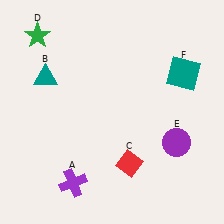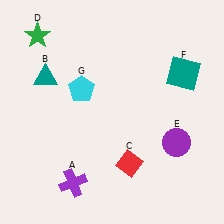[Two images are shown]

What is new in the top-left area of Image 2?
A cyan pentagon (G) was added in the top-left area of Image 2.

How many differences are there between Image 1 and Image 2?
There is 1 difference between the two images.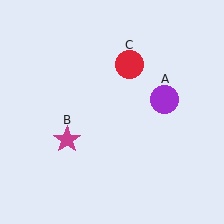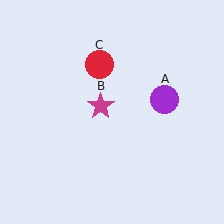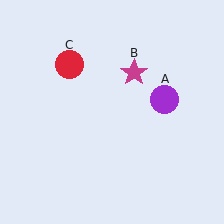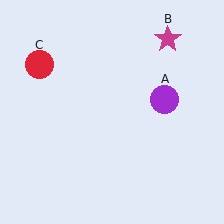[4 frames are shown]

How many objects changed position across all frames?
2 objects changed position: magenta star (object B), red circle (object C).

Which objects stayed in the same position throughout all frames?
Purple circle (object A) remained stationary.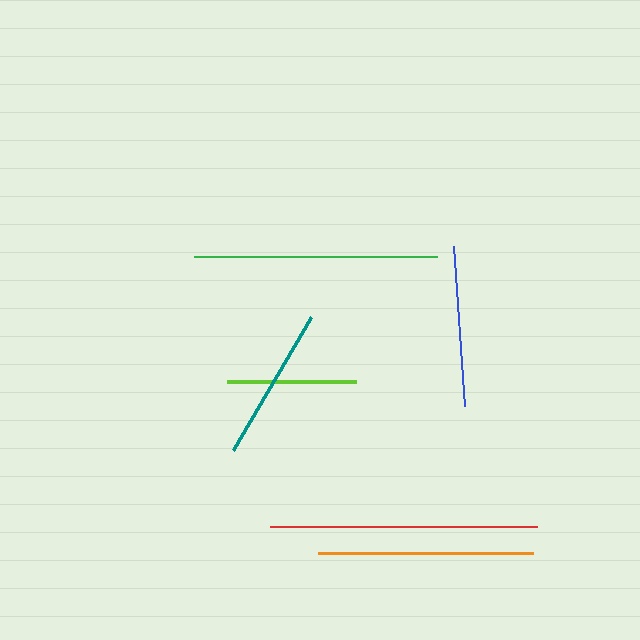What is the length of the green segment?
The green segment is approximately 243 pixels long.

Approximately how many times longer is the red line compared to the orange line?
The red line is approximately 1.2 times the length of the orange line.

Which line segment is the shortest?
The lime line is the shortest at approximately 129 pixels.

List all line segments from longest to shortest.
From longest to shortest: red, green, orange, blue, teal, lime.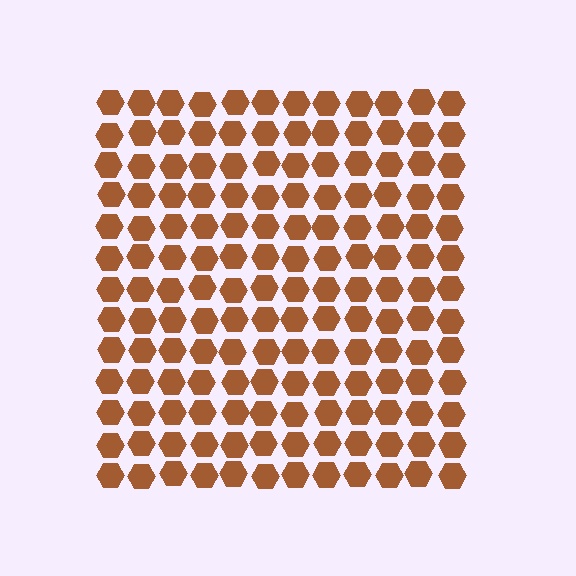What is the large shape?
The large shape is a square.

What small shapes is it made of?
It is made of small hexagons.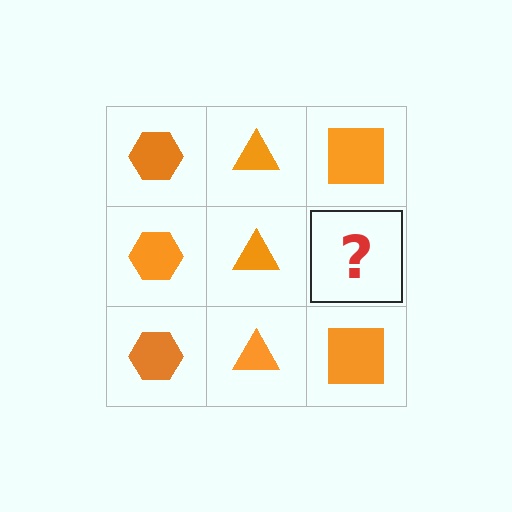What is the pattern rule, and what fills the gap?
The rule is that each column has a consistent shape. The gap should be filled with an orange square.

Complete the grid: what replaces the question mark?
The question mark should be replaced with an orange square.